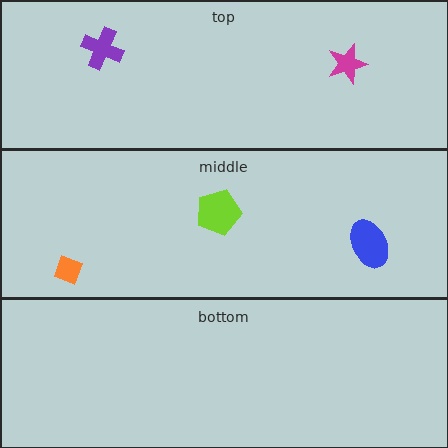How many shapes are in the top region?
2.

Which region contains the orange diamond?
The middle region.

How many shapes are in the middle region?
3.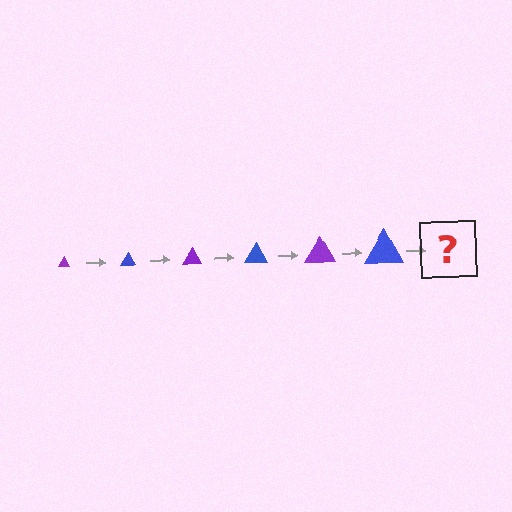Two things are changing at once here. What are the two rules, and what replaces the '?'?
The two rules are that the triangle grows larger each step and the color cycles through purple and blue. The '?' should be a purple triangle, larger than the previous one.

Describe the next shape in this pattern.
It should be a purple triangle, larger than the previous one.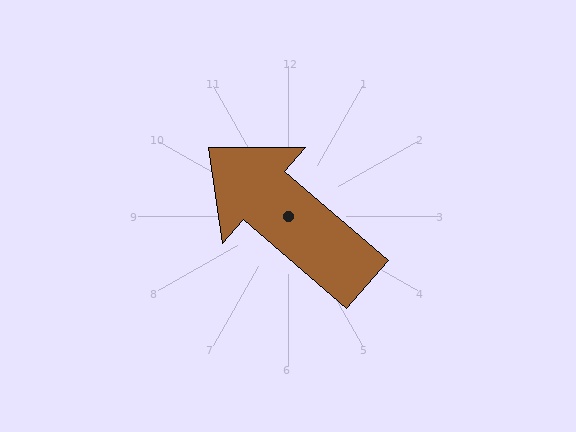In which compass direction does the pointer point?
Northwest.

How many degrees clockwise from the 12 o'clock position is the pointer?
Approximately 311 degrees.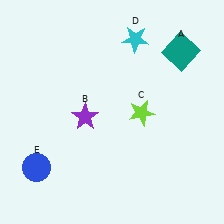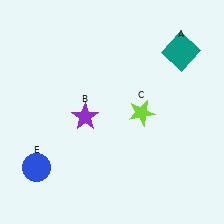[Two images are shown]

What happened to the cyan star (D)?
The cyan star (D) was removed in Image 2. It was in the top-right area of Image 1.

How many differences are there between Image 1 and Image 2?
There is 1 difference between the two images.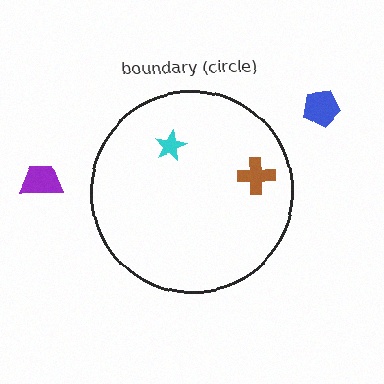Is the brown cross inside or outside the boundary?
Inside.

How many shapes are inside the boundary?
2 inside, 2 outside.